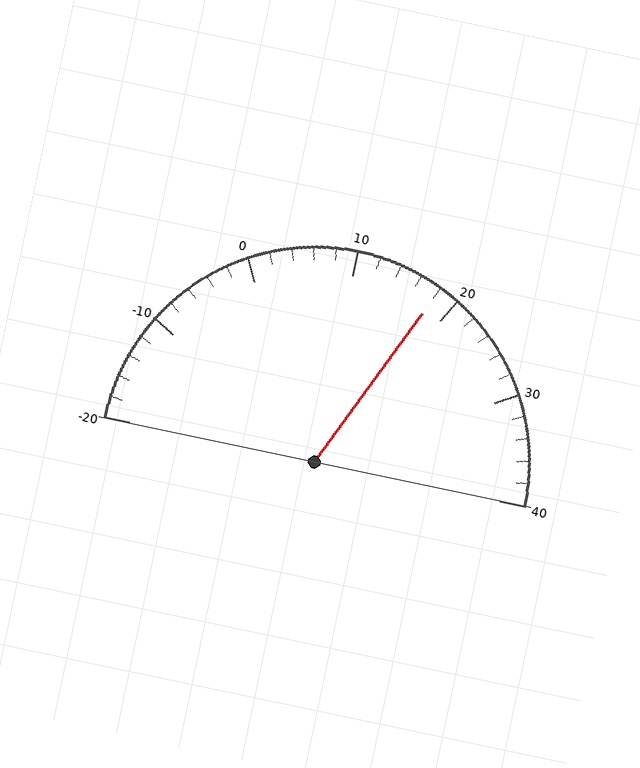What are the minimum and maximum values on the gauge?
The gauge ranges from -20 to 40.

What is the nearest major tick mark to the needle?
The nearest major tick mark is 20.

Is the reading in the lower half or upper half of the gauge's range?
The reading is in the upper half of the range (-20 to 40).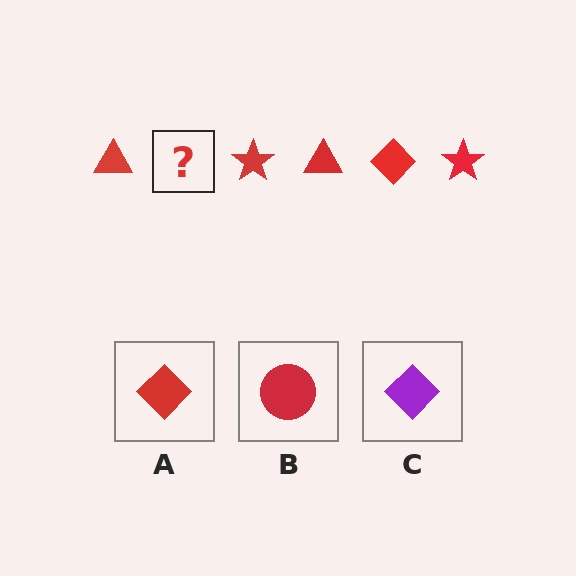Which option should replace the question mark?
Option A.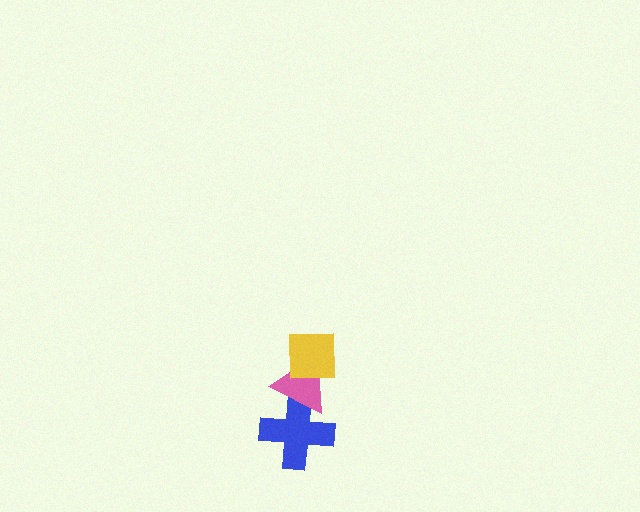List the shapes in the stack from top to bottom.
From top to bottom: the yellow square, the pink triangle, the blue cross.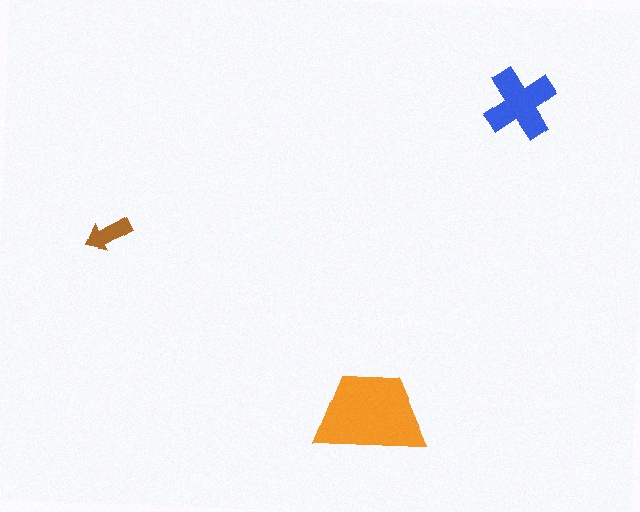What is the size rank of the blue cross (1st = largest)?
2nd.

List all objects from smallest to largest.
The brown arrow, the blue cross, the orange trapezoid.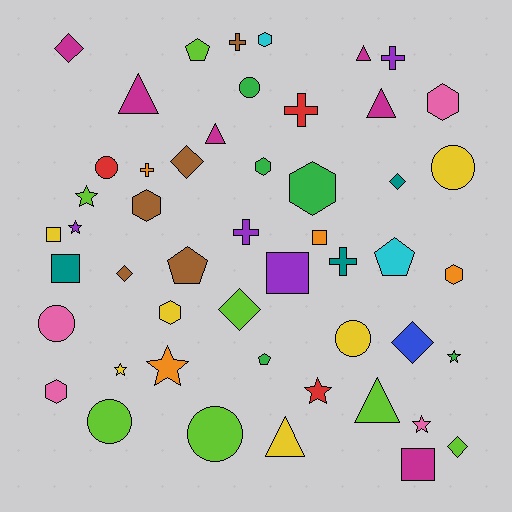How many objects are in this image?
There are 50 objects.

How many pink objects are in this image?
There are 4 pink objects.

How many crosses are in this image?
There are 6 crosses.